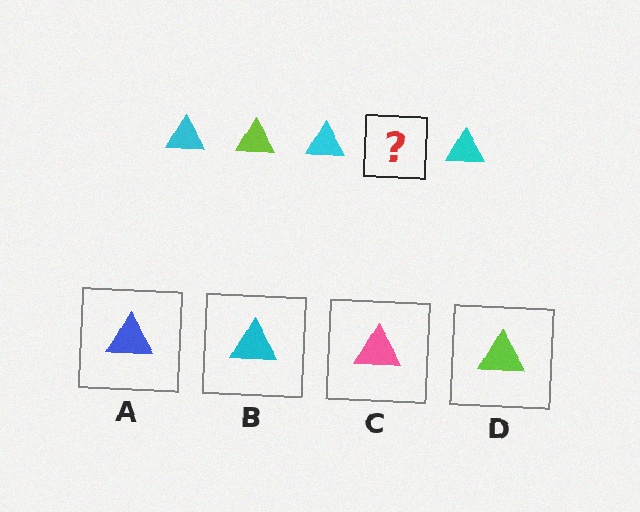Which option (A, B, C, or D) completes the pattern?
D.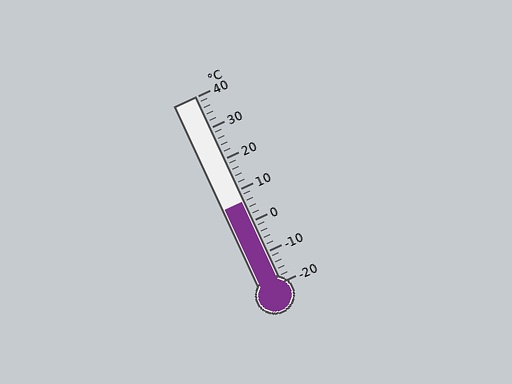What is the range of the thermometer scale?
The thermometer scale ranges from -20°C to 40°C.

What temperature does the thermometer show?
The thermometer shows approximately 6°C.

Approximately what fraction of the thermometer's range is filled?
The thermometer is filled to approximately 45% of its range.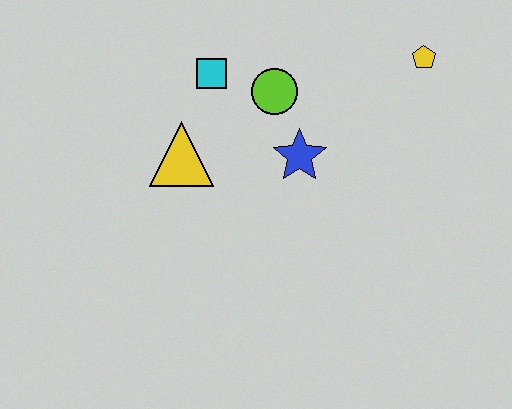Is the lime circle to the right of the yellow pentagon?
No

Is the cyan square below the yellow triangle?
No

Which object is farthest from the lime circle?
The yellow pentagon is farthest from the lime circle.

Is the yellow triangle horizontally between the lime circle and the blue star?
No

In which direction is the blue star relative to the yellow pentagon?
The blue star is to the left of the yellow pentagon.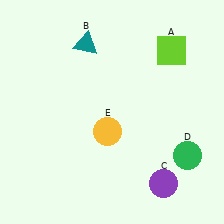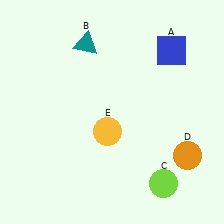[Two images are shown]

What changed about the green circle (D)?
In Image 1, D is green. In Image 2, it changed to orange.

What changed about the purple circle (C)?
In Image 1, C is purple. In Image 2, it changed to lime.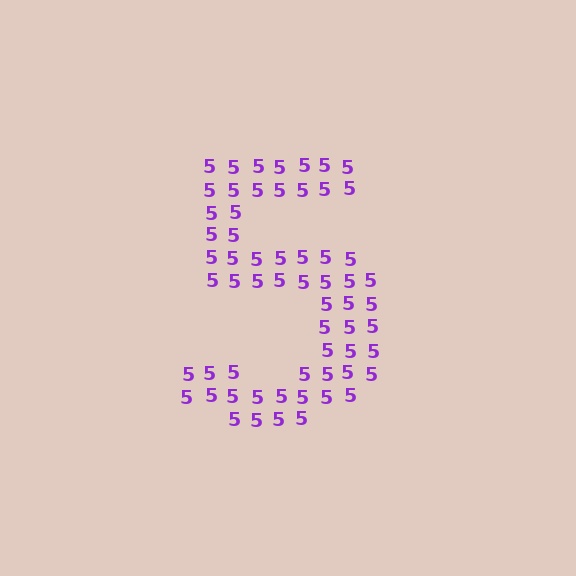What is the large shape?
The large shape is the digit 5.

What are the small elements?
The small elements are digit 5's.